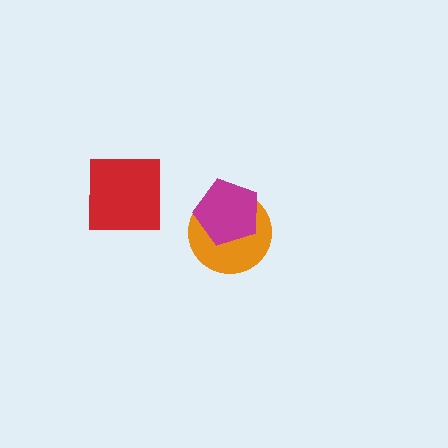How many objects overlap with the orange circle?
1 object overlaps with the orange circle.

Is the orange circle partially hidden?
Yes, it is partially covered by another shape.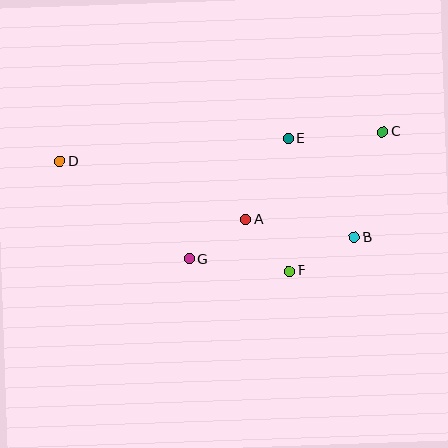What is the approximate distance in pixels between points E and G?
The distance between E and G is approximately 156 pixels.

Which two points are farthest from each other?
Points C and D are farthest from each other.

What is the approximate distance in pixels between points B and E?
The distance between B and E is approximately 119 pixels.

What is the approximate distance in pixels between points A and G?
The distance between A and G is approximately 69 pixels.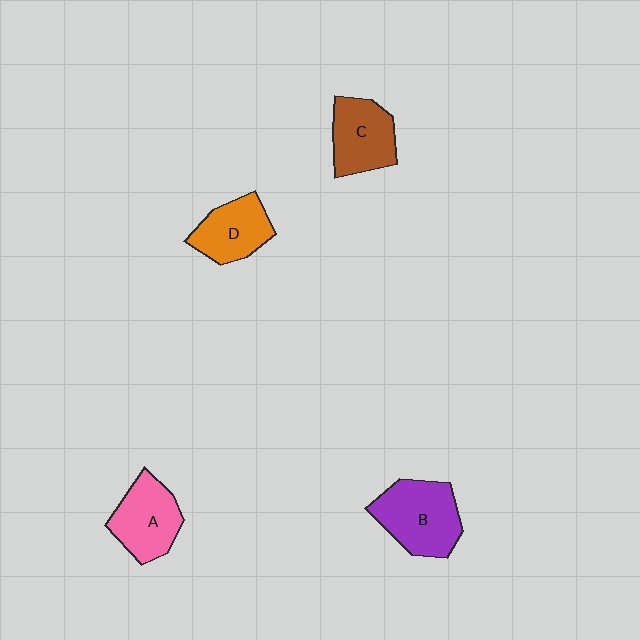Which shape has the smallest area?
Shape D (orange).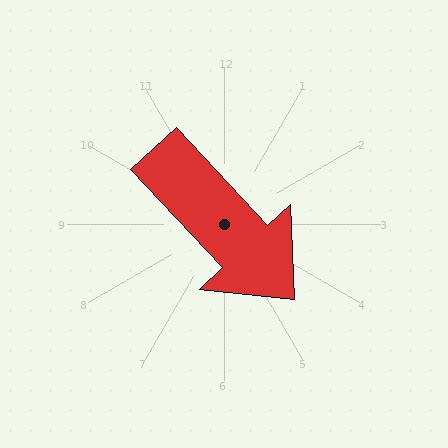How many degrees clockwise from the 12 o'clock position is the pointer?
Approximately 137 degrees.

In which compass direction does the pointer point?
Southeast.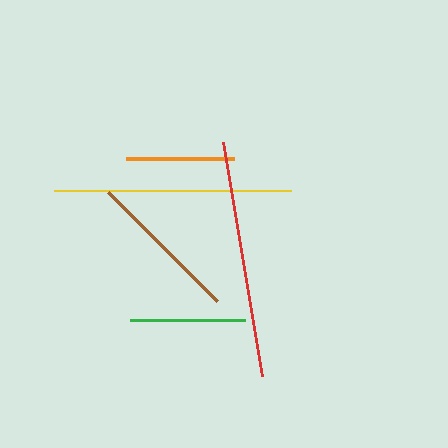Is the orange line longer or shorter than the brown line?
The brown line is longer than the orange line.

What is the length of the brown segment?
The brown segment is approximately 154 pixels long.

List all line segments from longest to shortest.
From longest to shortest: red, yellow, brown, green, orange.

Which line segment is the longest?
The red line is the longest at approximately 237 pixels.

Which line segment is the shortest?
The orange line is the shortest at approximately 108 pixels.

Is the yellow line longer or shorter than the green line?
The yellow line is longer than the green line.